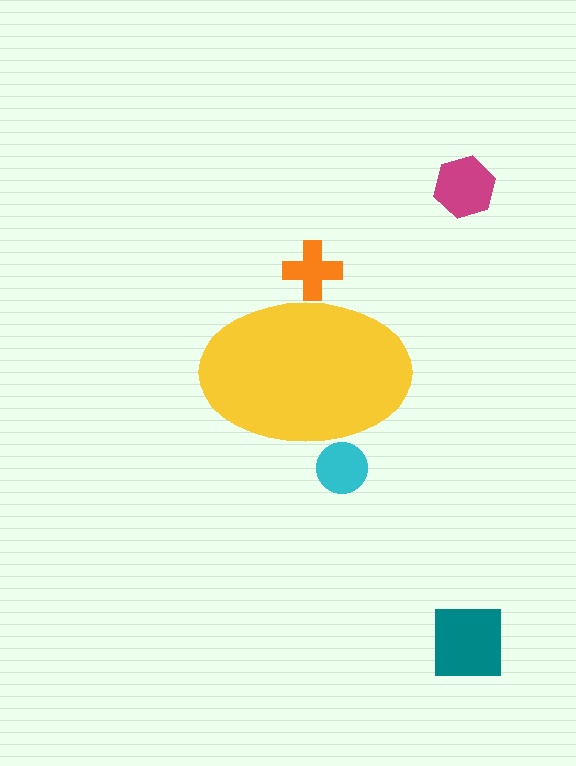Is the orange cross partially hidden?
Yes, the orange cross is partially hidden behind the yellow ellipse.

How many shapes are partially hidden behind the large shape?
2 shapes are partially hidden.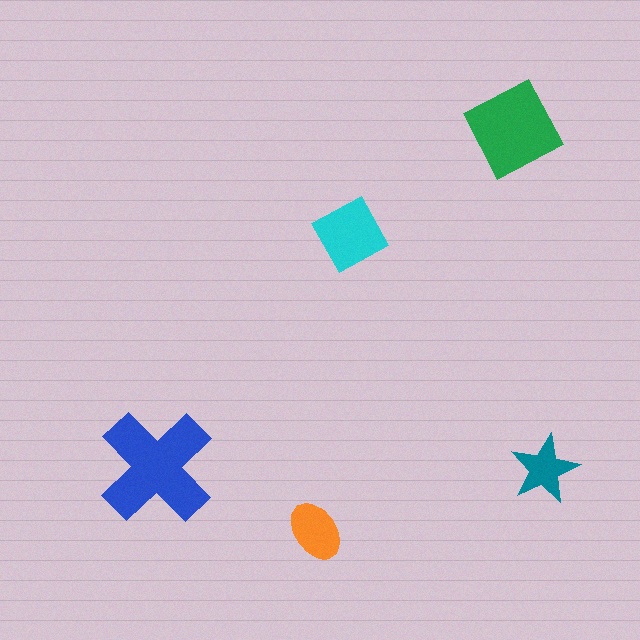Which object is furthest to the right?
The teal star is rightmost.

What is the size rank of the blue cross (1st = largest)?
1st.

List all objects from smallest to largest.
The teal star, the orange ellipse, the cyan diamond, the green square, the blue cross.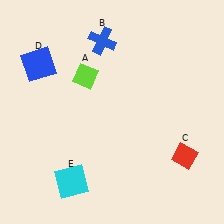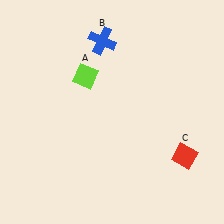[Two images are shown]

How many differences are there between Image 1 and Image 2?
There are 2 differences between the two images.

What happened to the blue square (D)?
The blue square (D) was removed in Image 2. It was in the top-left area of Image 1.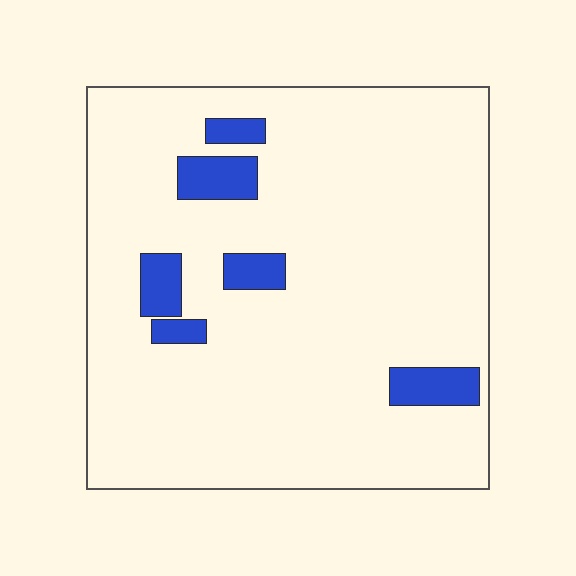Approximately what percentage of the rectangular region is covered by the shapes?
Approximately 10%.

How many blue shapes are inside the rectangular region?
6.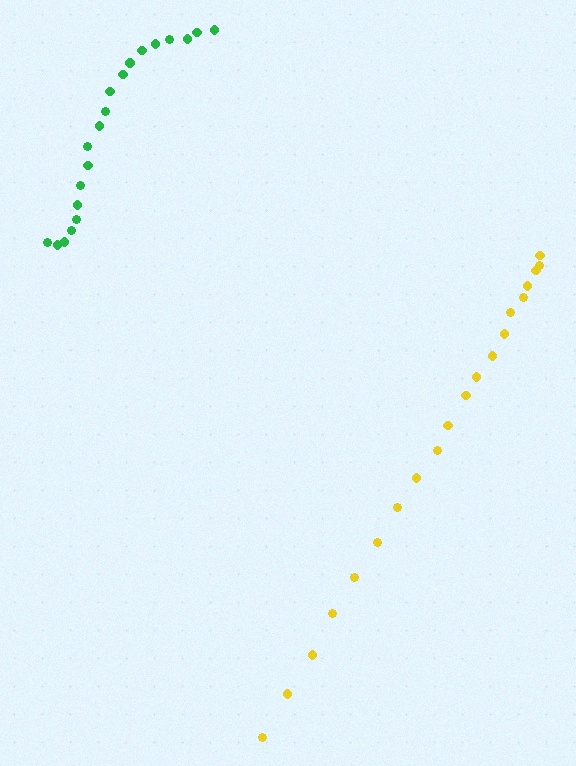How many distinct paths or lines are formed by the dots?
There are 2 distinct paths.